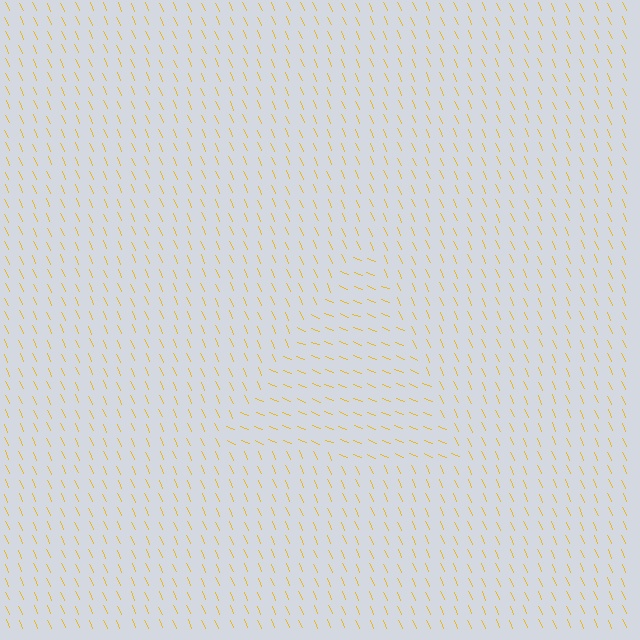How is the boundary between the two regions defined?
The boundary is defined purely by a change in line orientation (approximately 45 degrees difference). All lines are the same color and thickness.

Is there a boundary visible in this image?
Yes, there is a texture boundary formed by a change in line orientation.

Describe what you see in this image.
The image is filled with small yellow line segments. A triangle region in the image has lines oriented differently from the surrounding lines, creating a visible texture boundary.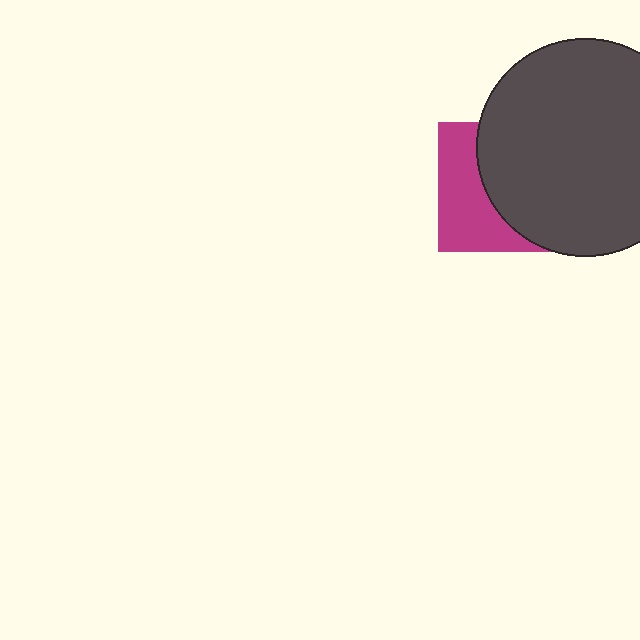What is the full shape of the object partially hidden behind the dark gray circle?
The partially hidden object is a magenta square.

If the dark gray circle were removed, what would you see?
You would see the complete magenta square.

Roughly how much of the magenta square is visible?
A small part of it is visible (roughly 42%).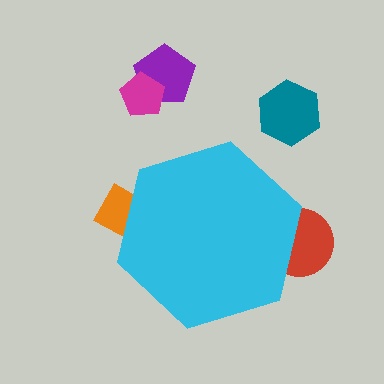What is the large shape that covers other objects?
A cyan hexagon.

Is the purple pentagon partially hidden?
No, the purple pentagon is fully visible.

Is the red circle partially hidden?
Yes, the red circle is partially hidden behind the cyan hexagon.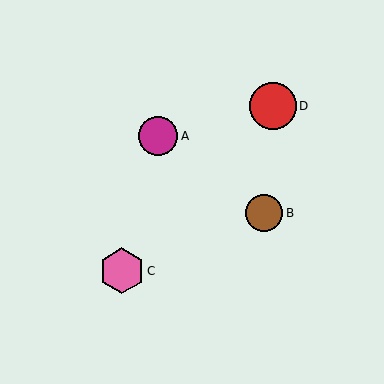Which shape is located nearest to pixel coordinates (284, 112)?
The red circle (labeled D) at (273, 106) is nearest to that location.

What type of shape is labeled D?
Shape D is a red circle.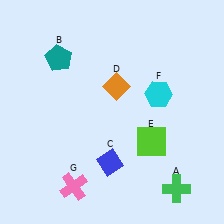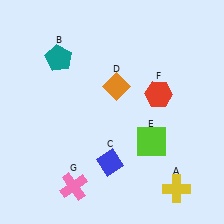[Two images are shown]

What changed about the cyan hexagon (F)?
In Image 1, F is cyan. In Image 2, it changed to red.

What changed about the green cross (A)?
In Image 1, A is green. In Image 2, it changed to yellow.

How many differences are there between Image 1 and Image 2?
There are 2 differences between the two images.